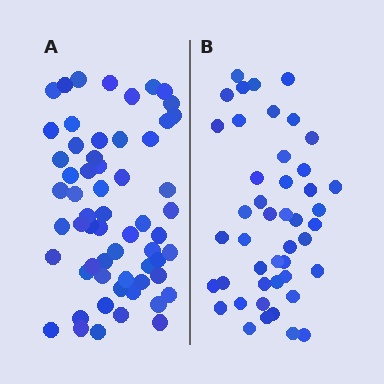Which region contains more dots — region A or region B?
Region A (the left region) has more dots.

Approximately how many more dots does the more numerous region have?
Region A has approximately 15 more dots than region B.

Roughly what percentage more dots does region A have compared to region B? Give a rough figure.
About 35% more.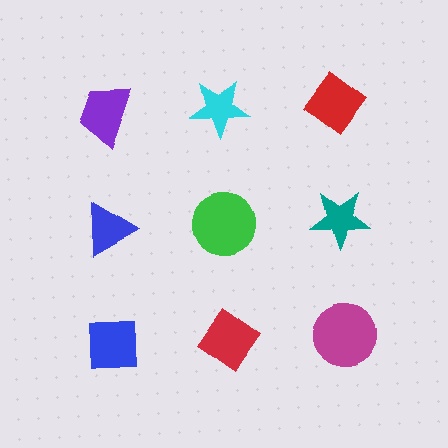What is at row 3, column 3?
A magenta circle.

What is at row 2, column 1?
A blue triangle.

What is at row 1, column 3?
A red diamond.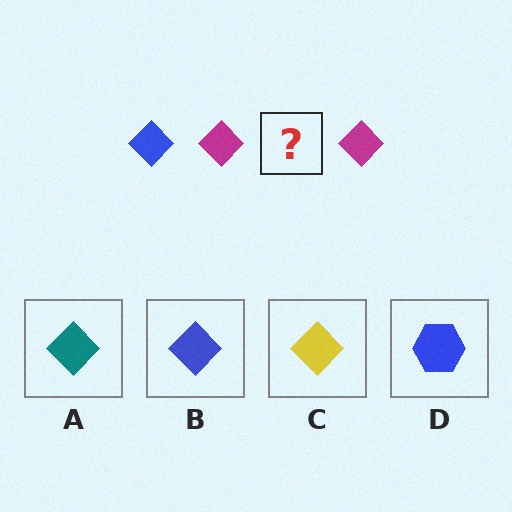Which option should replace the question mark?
Option B.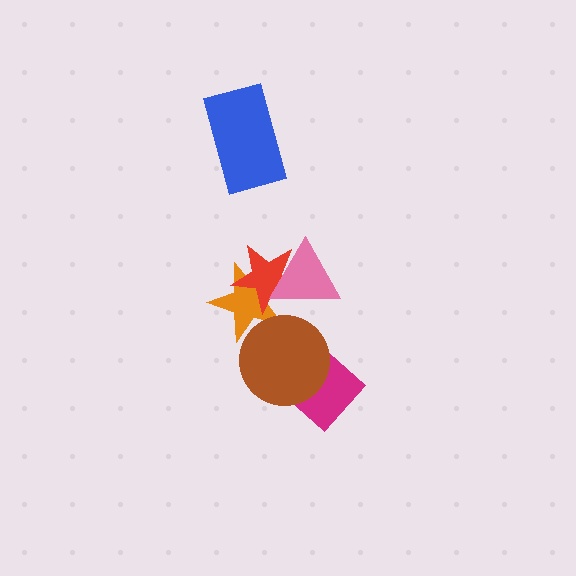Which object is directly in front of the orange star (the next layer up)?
The brown circle is directly in front of the orange star.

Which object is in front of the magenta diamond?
The brown circle is in front of the magenta diamond.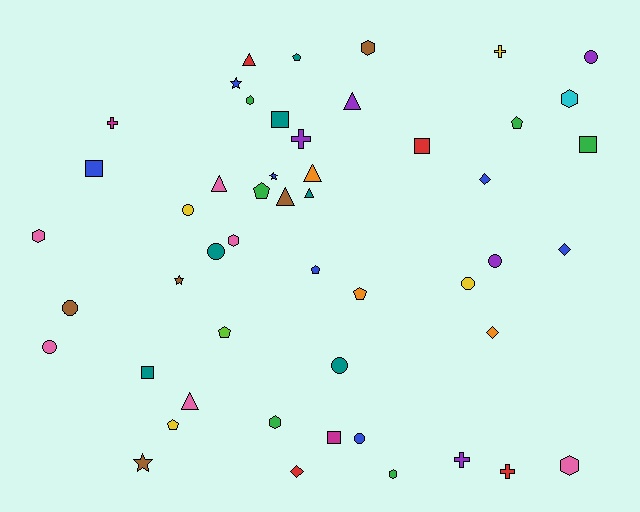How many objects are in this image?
There are 50 objects.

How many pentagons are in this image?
There are 7 pentagons.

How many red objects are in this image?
There are 4 red objects.